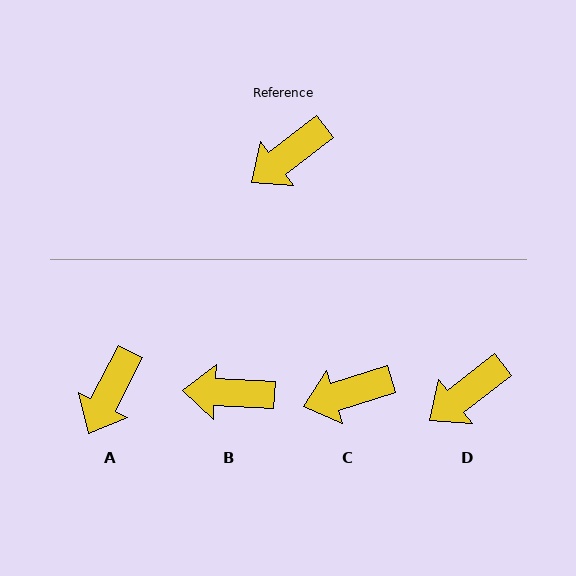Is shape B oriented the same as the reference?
No, it is off by about 40 degrees.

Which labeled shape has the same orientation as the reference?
D.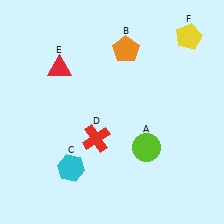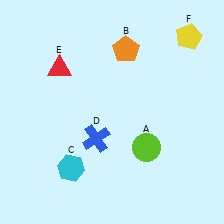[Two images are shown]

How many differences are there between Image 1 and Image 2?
There is 1 difference between the two images.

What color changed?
The cross (D) changed from red in Image 1 to blue in Image 2.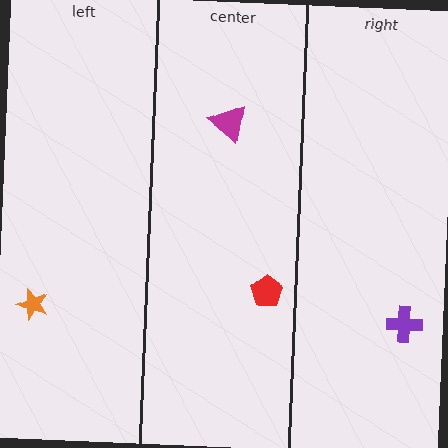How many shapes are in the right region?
1.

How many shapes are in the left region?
1.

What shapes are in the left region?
The orange star.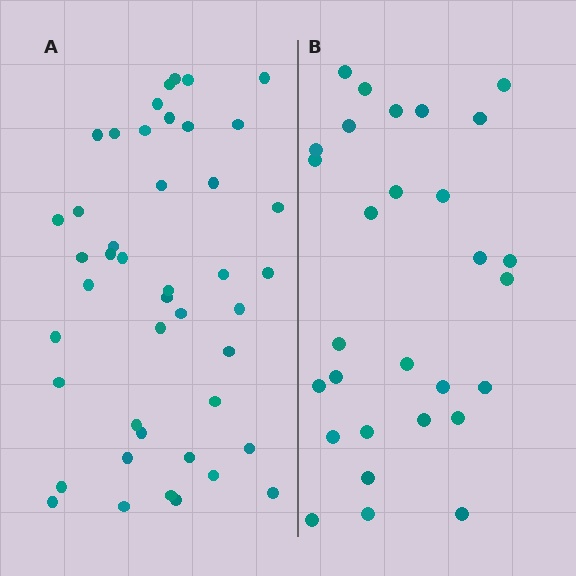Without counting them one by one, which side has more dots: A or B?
Region A (the left region) has more dots.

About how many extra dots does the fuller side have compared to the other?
Region A has approximately 15 more dots than region B.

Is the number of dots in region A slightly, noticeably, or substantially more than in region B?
Region A has substantially more. The ratio is roughly 1.5 to 1.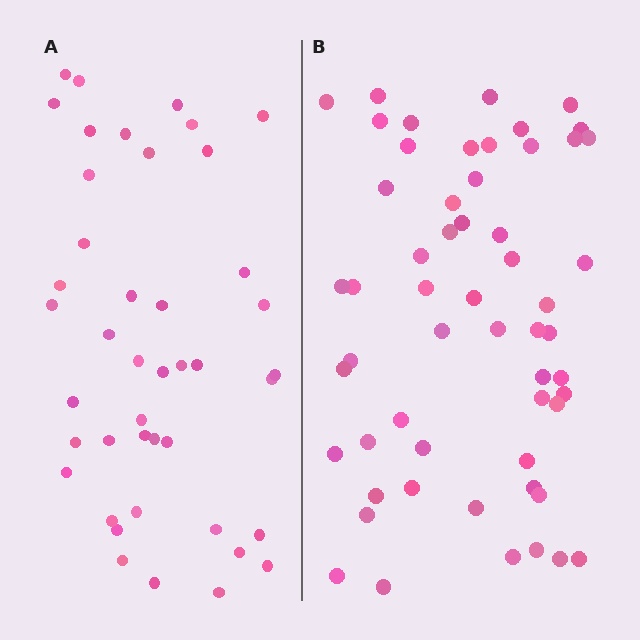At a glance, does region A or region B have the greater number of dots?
Region B (the right region) has more dots.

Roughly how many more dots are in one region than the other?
Region B has approximately 15 more dots than region A.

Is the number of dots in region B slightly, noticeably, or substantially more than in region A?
Region B has noticeably more, but not dramatically so. The ratio is roughly 1.3 to 1.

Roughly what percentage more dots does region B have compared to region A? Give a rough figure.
About 30% more.